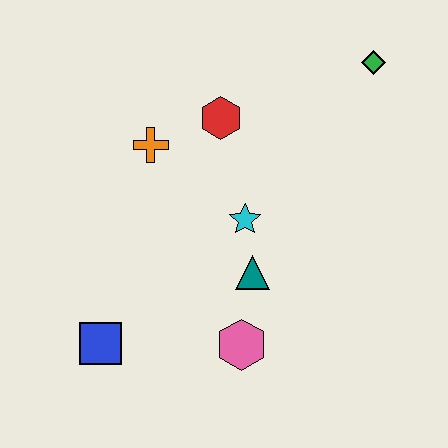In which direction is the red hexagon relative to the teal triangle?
The red hexagon is above the teal triangle.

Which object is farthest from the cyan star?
The green diamond is farthest from the cyan star.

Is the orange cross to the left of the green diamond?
Yes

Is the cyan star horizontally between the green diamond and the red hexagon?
Yes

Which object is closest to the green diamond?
The red hexagon is closest to the green diamond.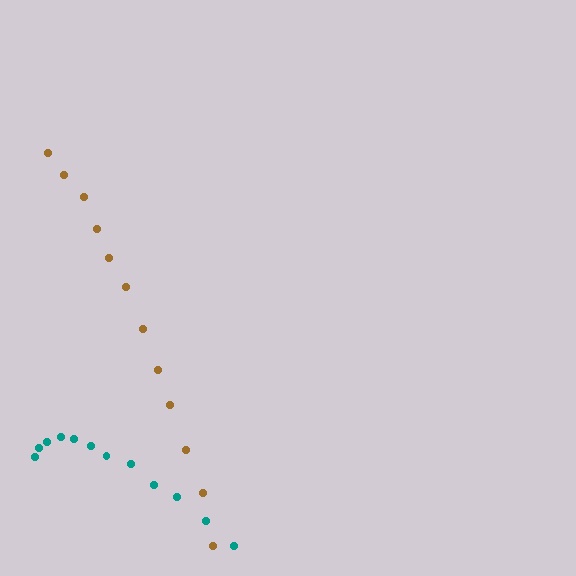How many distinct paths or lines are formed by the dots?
There are 2 distinct paths.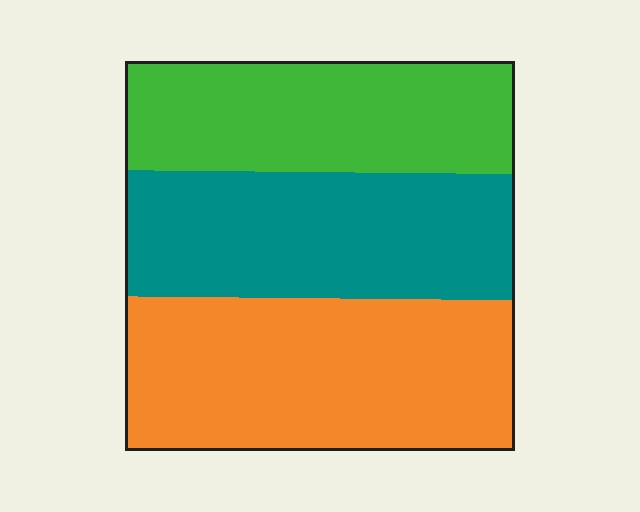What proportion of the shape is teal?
Teal takes up about one third (1/3) of the shape.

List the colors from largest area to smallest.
From largest to smallest: orange, teal, green.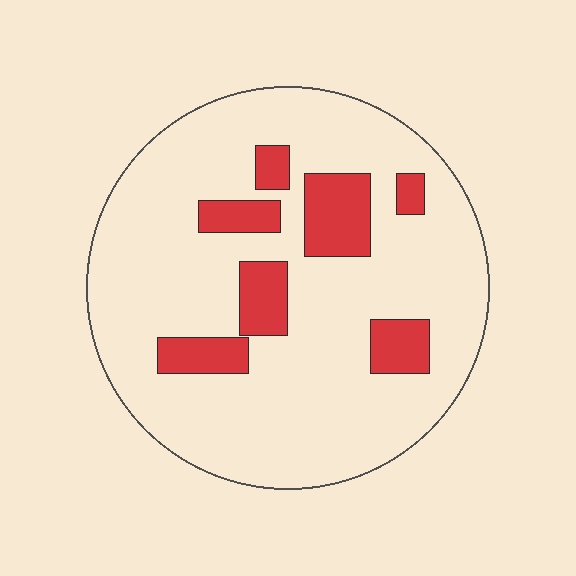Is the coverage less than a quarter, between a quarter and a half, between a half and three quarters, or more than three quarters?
Less than a quarter.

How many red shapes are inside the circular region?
7.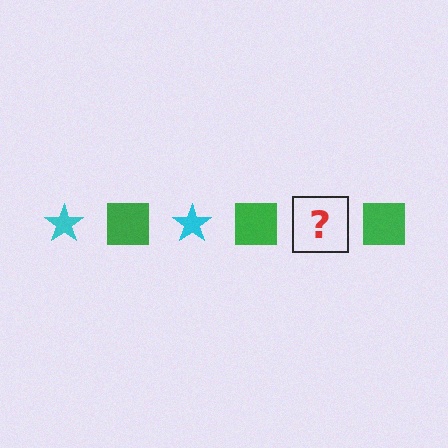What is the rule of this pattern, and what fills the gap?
The rule is that the pattern alternates between cyan star and green square. The gap should be filled with a cyan star.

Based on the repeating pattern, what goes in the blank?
The blank should be a cyan star.